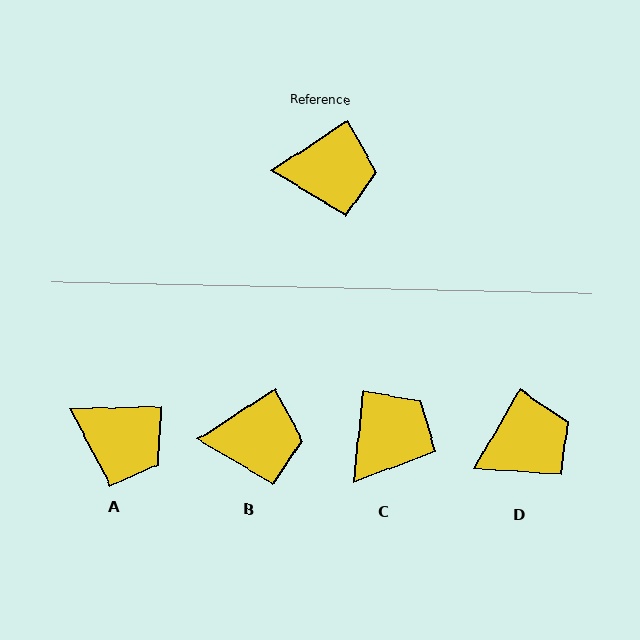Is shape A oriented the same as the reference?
No, it is off by about 32 degrees.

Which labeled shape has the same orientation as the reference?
B.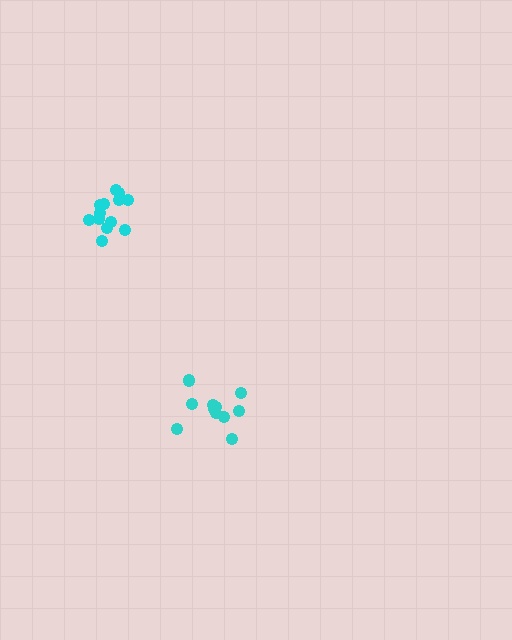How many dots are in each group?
Group 1: 11 dots, Group 2: 13 dots (24 total).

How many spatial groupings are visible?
There are 2 spatial groupings.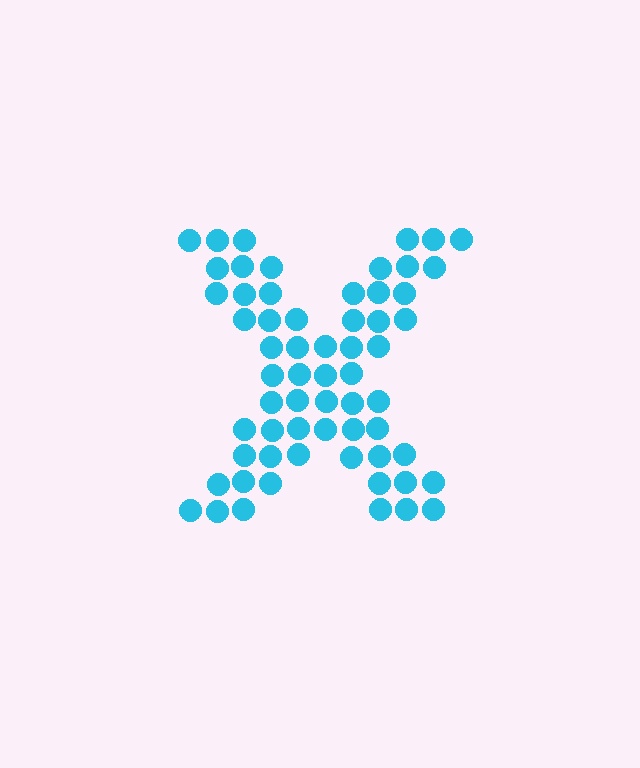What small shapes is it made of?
It is made of small circles.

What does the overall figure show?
The overall figure shows the letter X.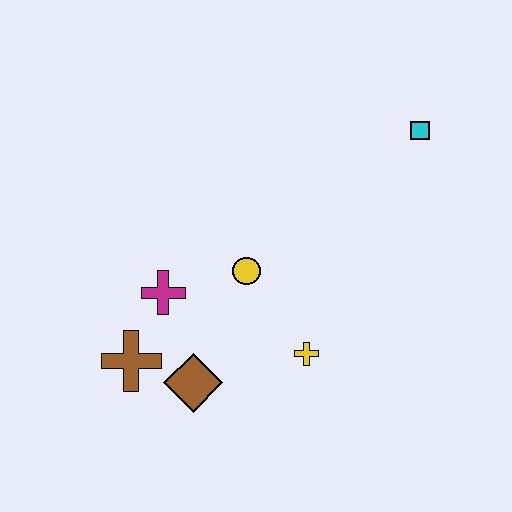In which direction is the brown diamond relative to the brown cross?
The brown diamond is to the right of the brown cross.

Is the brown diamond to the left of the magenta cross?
No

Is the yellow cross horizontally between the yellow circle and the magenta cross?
No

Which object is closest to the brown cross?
The brown diamond is closest to the brown cross.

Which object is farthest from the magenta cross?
The cyan square is farthest from the magenta cross.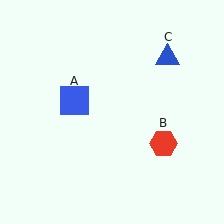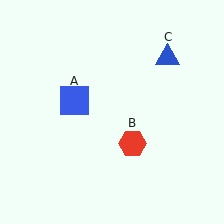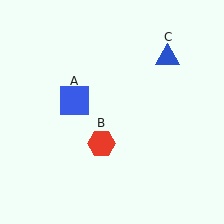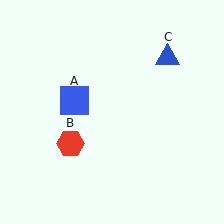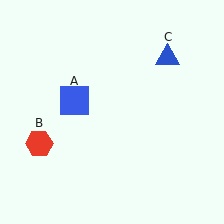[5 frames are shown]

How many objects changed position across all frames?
1 object changed position: red hexagon (object B).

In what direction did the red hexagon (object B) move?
The red hexagon (object B) moved left.